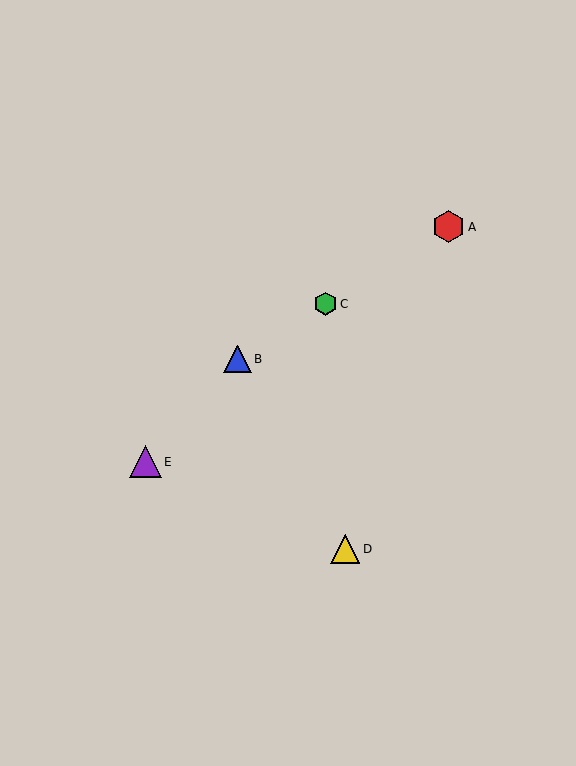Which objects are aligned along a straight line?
Objects A, B, C are aligned along a straight line.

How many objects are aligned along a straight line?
3 objects (A, B, C) are aligned along a straight line.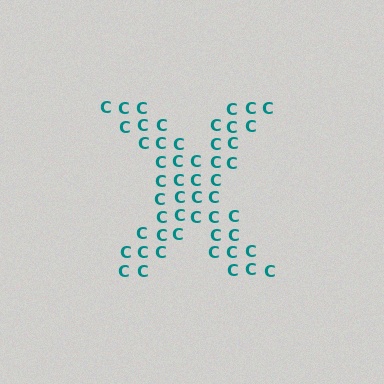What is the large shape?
The large shape is the letter X.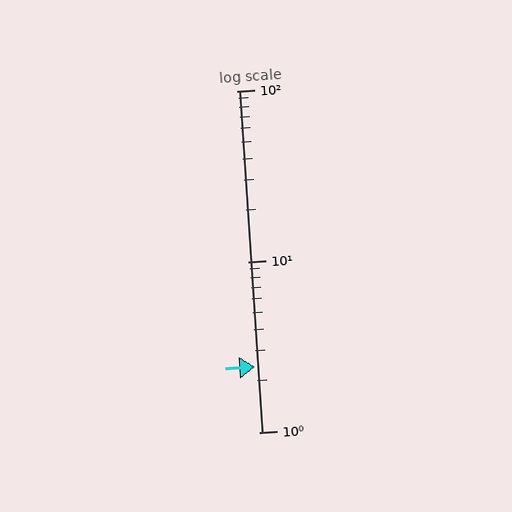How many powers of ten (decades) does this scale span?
The scale spans 2 decades, from 1 to 100.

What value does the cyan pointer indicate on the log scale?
The pointer indicates approximately 2.4.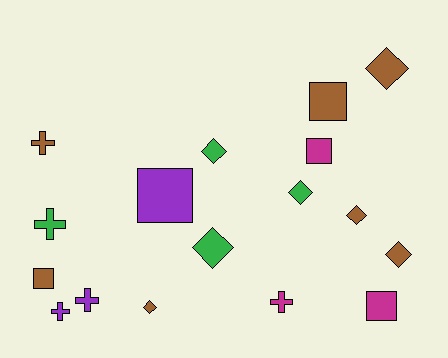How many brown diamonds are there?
There are 4 brown diamonds.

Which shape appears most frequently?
Diamond, with 7 objects.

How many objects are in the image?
There are 17 objects.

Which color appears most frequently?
Brown, with 7 objects.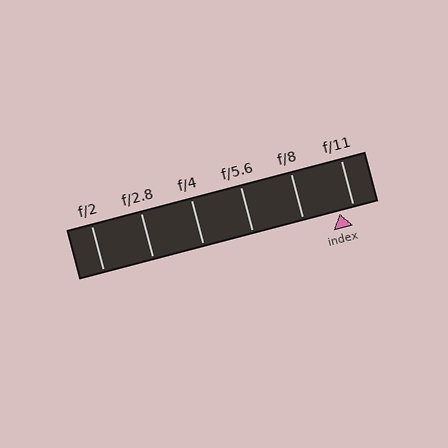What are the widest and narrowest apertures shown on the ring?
The widest aperture shown is f/2 and the narrowest is f/11.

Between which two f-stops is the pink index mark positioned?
The index mark is between f/8 and f/11.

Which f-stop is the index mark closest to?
The index mark is closest to f/11.